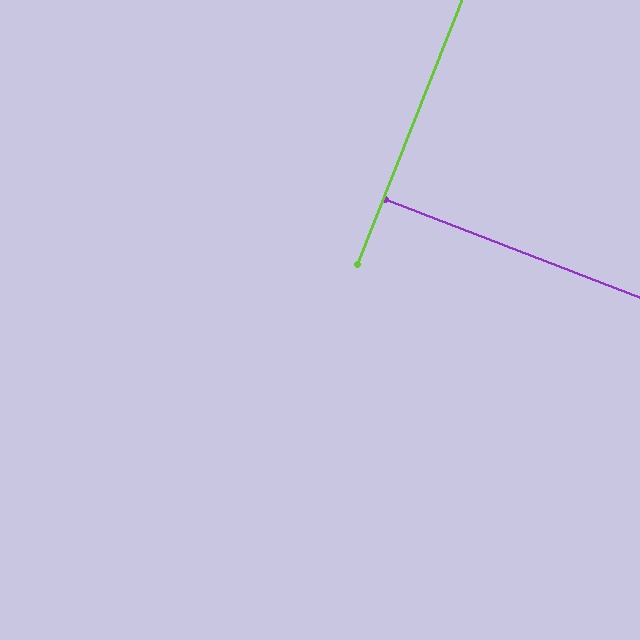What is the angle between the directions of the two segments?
Approximately 90 degrees.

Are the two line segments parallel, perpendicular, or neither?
Perpendicular — they meet at approximately 90°.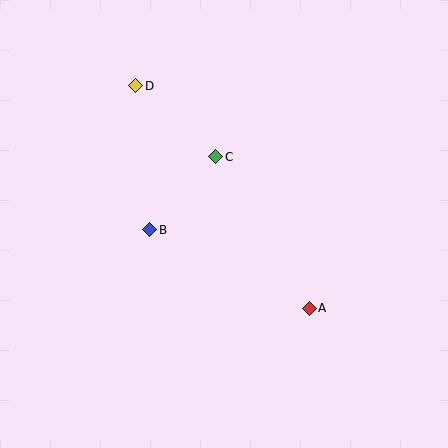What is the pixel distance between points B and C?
The distance between B and C is 98 pixels.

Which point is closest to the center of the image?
Point C at (216, 157) is closest to the center.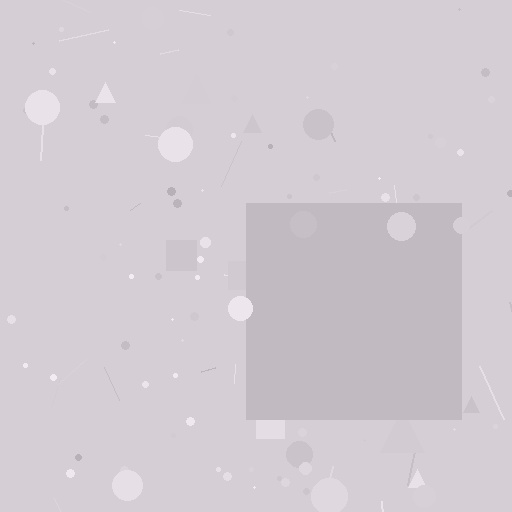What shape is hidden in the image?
A square is hidden in the image.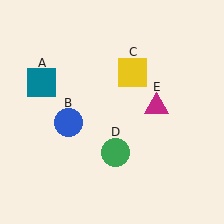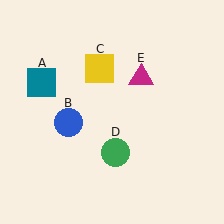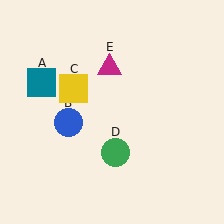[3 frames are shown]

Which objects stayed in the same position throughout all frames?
Teal square (object A) and blue circle (object B) and green circle (object D) remained stationary.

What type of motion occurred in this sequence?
The yellow square (object C), magenta triangle (object E) rotated counterclockwise around the center of the scene.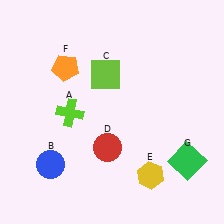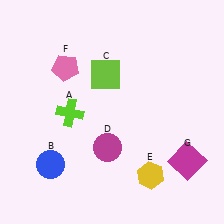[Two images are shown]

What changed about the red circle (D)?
In Image 1, D is red. In Image 2, it changed to magenta.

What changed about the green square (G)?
In Image 1, G is green. In Image 2, it changed to magenta.